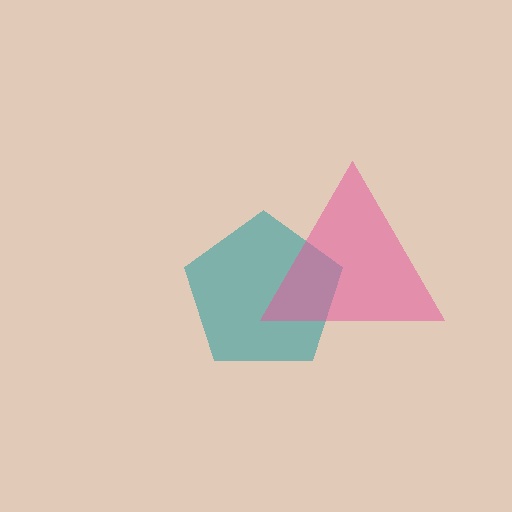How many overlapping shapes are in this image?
There are 2 overlapping shapes in the image.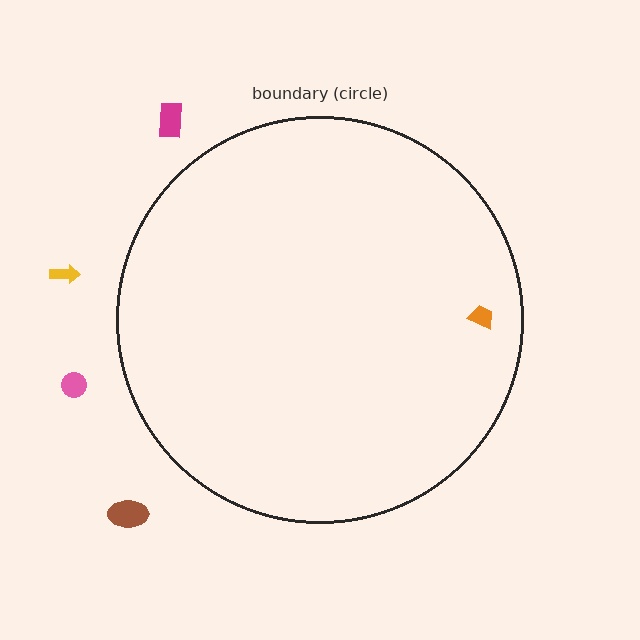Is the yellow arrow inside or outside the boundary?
Outside.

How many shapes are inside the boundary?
1 inside, 4 outside.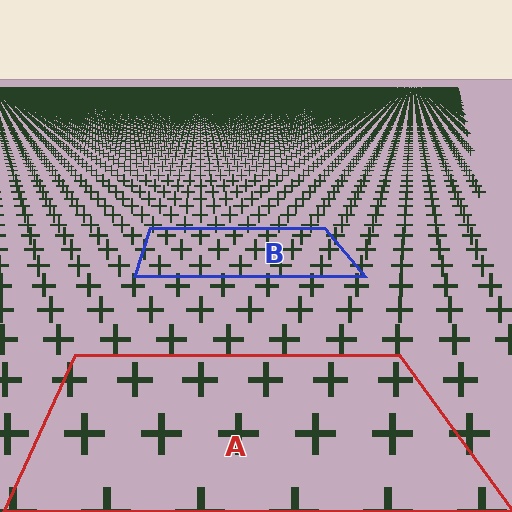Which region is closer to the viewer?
Region A is closer. The texture elements there are larger and more spread out.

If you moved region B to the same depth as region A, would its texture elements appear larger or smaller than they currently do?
They would appear larger. At a closer depth, the same texture elements are projected at a bigger on-screen size.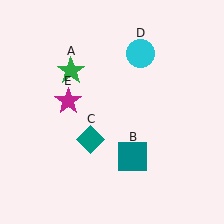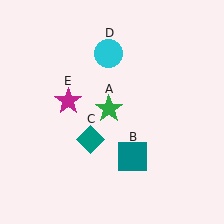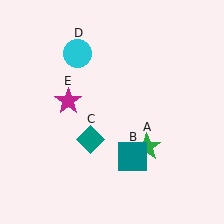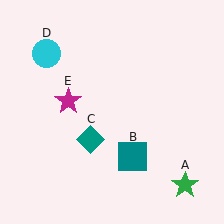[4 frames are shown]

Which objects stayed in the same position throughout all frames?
Teal square (object B) and teal diamond (object C) and magenta star (object E) remained stationary.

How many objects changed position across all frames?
2 objects changed position: green star (object A), cyan circle (object D).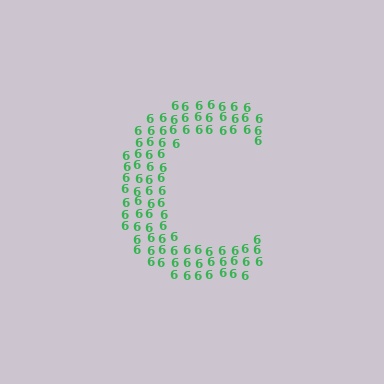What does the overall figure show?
The overall figure shows the letter C.